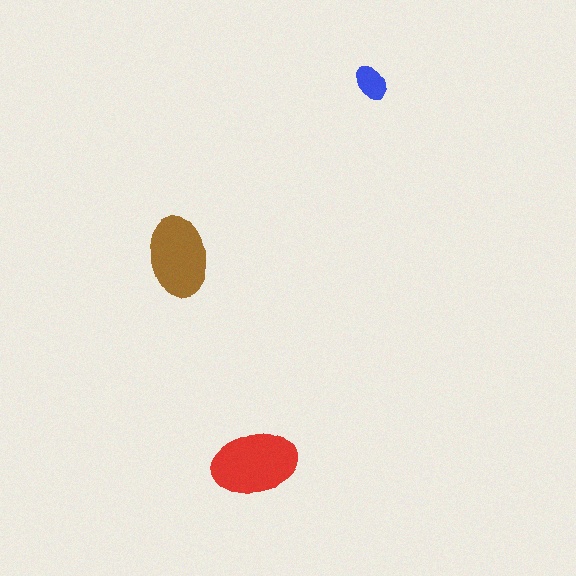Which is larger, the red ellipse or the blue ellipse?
The red one.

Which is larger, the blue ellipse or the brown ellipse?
The brown one.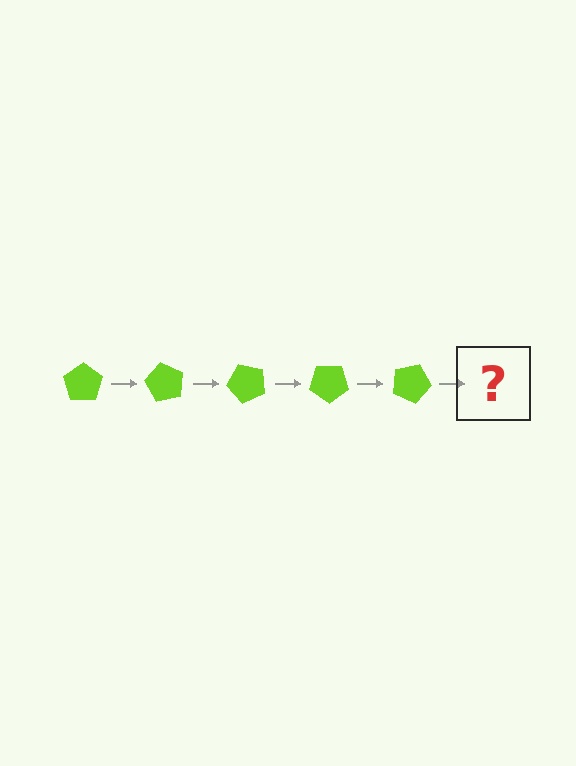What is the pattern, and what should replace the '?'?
The pattern is that the pentagon rotates 60 degrees each step. The '?' should be a lime pentagon rotated 300 degrees.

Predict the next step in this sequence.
The next step is a lime pentagon rotated 300 degrees.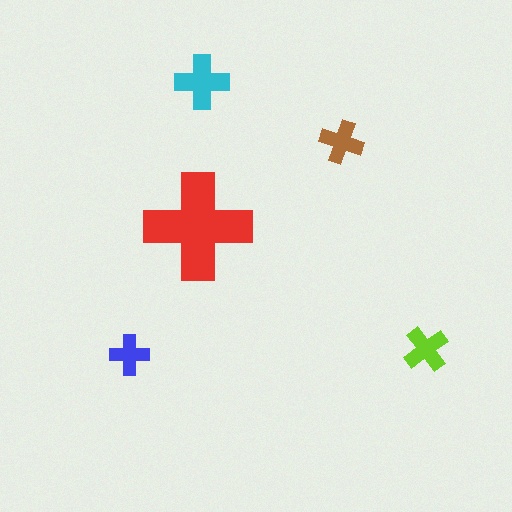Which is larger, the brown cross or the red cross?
The red one.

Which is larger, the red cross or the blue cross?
The red one.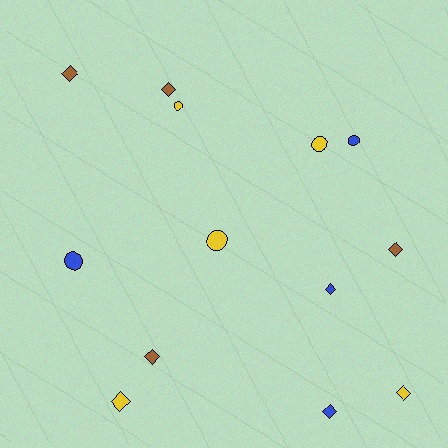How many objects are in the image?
There are 13 objects.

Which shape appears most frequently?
Diamond, with 8 objects.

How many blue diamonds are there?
There are 2 blue diamonds.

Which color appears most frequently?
Yellow, with 5 objects.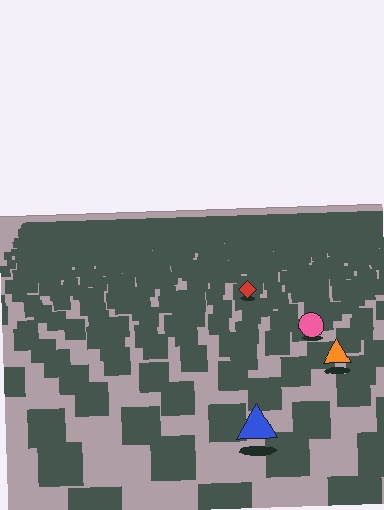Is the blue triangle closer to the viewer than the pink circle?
Yes. The blue triangle is closer — you can tell from the texture gradient: the ground texture is coarser near it.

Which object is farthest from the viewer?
The red diamond is farthest from the viewer. It appears smaller and the ground texture around it is denser.